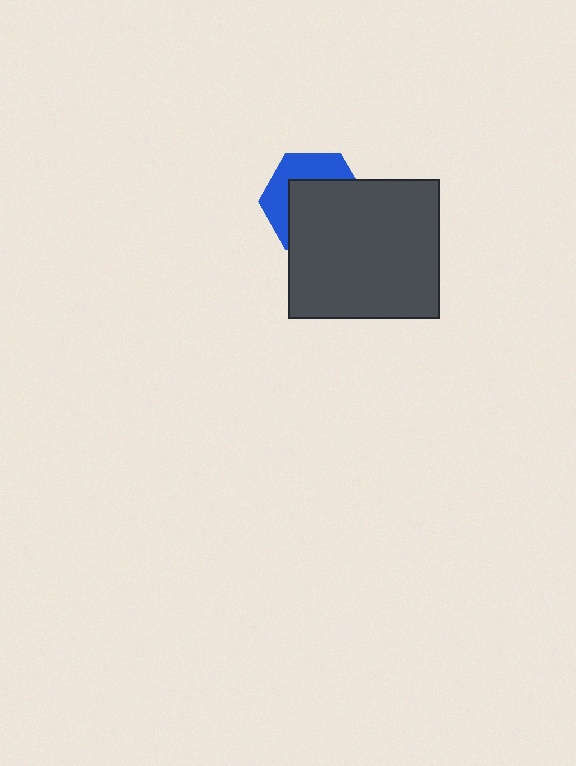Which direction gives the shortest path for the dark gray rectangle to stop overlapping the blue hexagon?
Moving toward the lower-right gives the shortest separation.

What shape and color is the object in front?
The object in front is a dark gray rectangle.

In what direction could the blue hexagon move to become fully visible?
The blue hexagon could move toward the upper-left. That would shift it out from behind the dark gray rectangle entirely.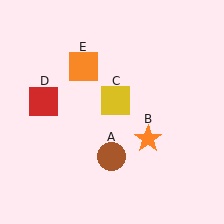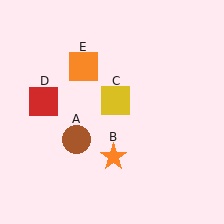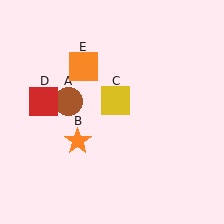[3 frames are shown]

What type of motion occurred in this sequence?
The brown circle (object A), orange star (object B) rotated clockwise around the center of the scene.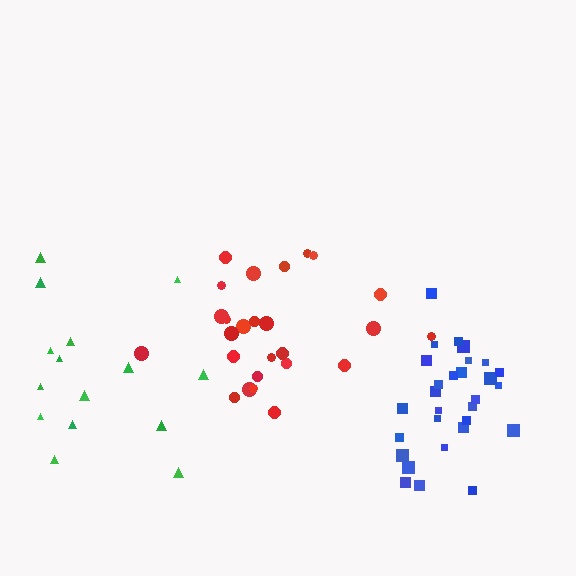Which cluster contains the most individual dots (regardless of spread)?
Blue (29).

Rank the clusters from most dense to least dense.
blue, red, green.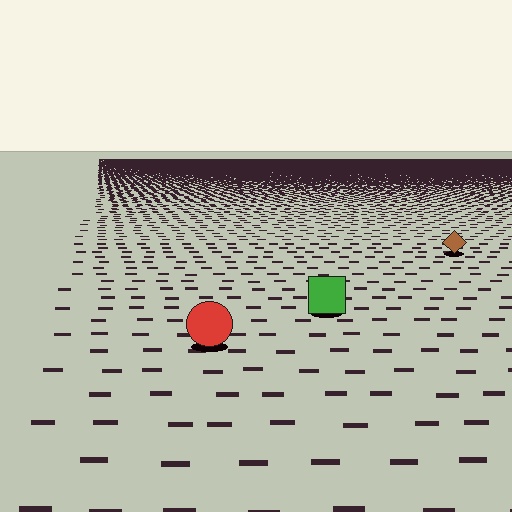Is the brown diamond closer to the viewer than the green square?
No. The green square is closer — you can tell from the texture gradient: the ground texture is coarser near it.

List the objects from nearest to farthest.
From nearest to farthest: the red circle, the green square, the brown diamond.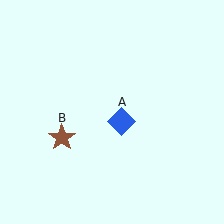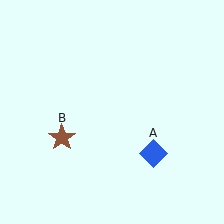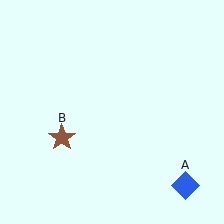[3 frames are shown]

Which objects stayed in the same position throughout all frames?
Brown star (object B) remained stationary.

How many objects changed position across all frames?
1 object changed position: blue diamond (object A).